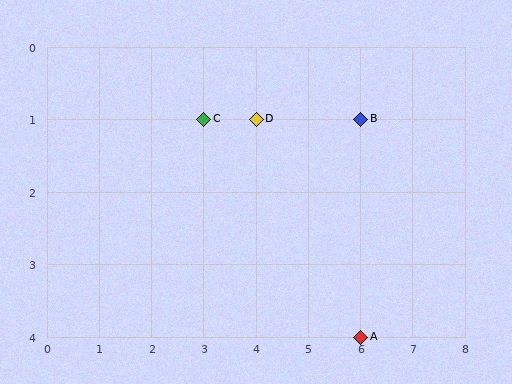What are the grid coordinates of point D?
Point D is at grid coordinates (4, 1).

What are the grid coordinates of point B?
Point B is at grid coordinates (6, 1).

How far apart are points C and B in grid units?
Points C and B are 3 columns apart.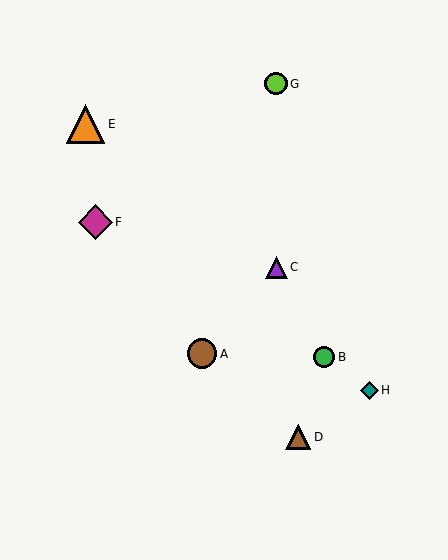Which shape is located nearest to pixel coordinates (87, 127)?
The orange triangle (labeled E) at (86, 124) is nearest to that location.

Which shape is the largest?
The orange triangle (labeled E) is the largest.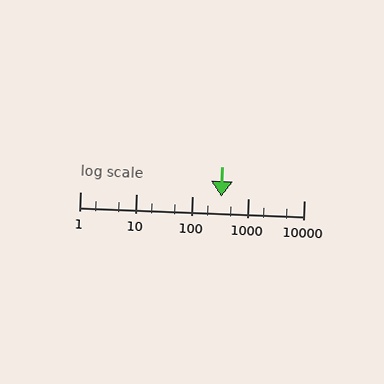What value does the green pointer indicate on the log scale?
The pointer indicates approximately 330.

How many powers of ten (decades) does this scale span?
The scale spans 4 decades, from 1 to 10000.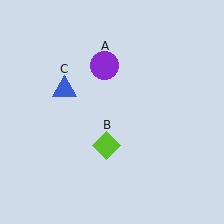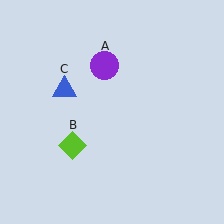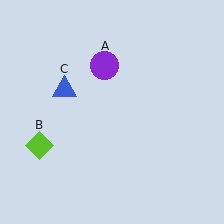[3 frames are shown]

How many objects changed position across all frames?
1 object changed position: lime diamond (object B).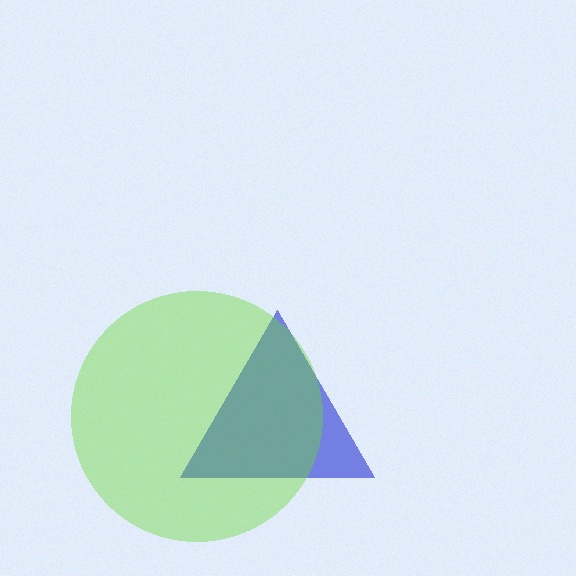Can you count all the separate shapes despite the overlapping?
Yes, there are 2 separate shapes.